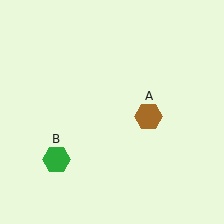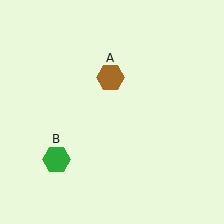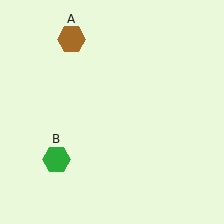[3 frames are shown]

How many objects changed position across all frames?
1 object changed position: brown hexagon (object A).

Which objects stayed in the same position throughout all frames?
Green hexagon (object B) remained stationary.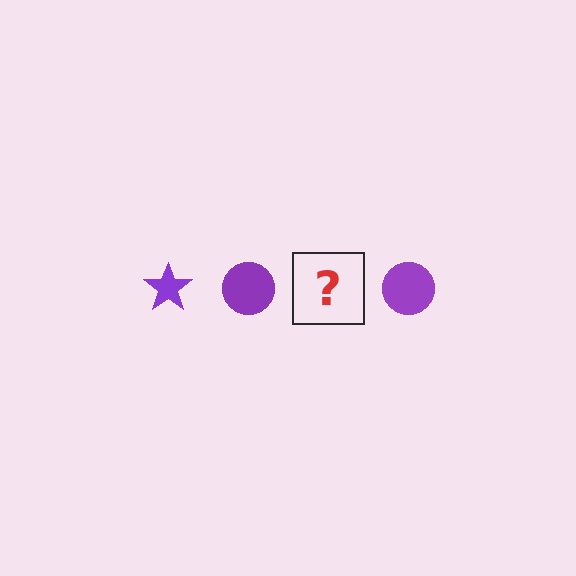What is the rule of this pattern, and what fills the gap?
The rule is that the pattern cycles through star, circle shapes in purple. The gap should be filled with a purple star.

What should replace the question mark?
The question mark should be replaced with a purple star.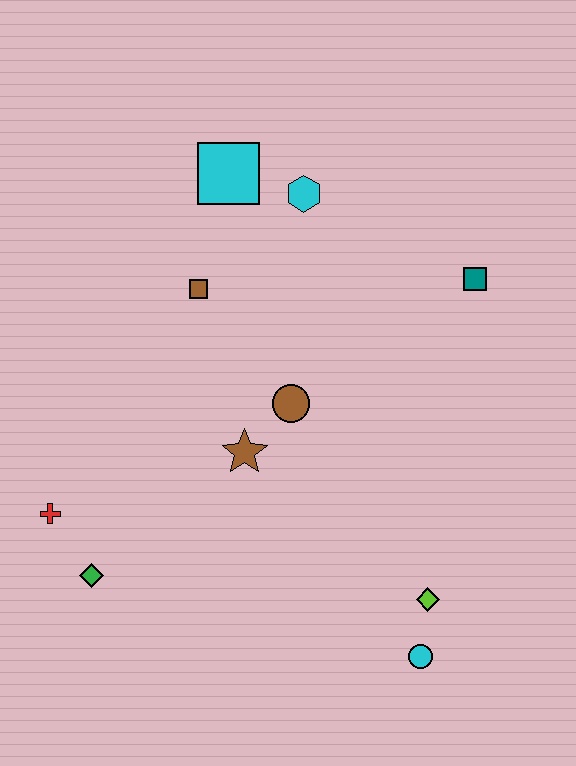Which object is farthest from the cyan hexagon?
The cyan circle is farthest from the cyan hexagon.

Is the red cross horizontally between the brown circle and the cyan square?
No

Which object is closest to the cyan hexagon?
The cyan square is closest to the cyan hexagon.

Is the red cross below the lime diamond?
No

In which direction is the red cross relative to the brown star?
The red cross is to the left of the brown star.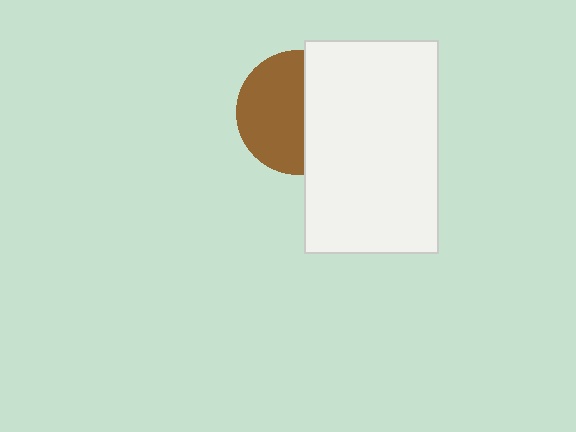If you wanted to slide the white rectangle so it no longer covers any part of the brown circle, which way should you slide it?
Slide it right — that is the most direct way to separate the two shapes.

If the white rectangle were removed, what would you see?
You would see the complete brown circle.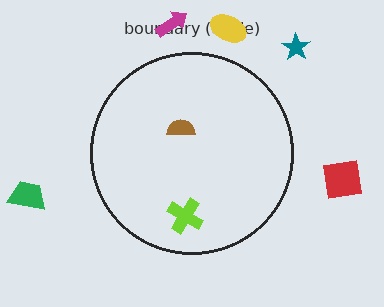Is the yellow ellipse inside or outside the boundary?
Outside.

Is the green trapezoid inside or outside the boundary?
Outside.